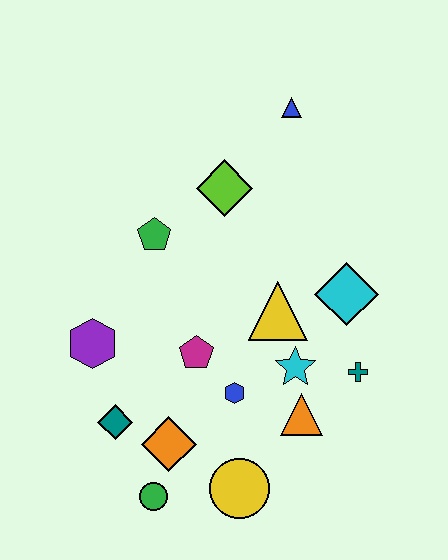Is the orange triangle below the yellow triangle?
Yes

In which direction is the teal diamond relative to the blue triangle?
The teal diamond is below the blue triangle.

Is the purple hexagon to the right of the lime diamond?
No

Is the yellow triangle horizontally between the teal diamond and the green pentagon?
No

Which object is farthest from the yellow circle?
The blue triangle is farthest from the yellow circle.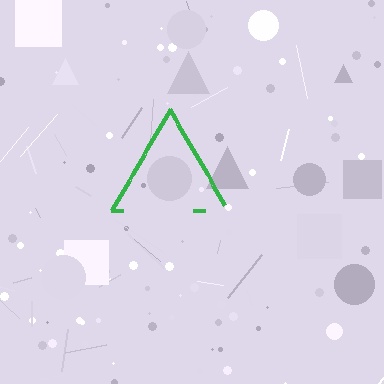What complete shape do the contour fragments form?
The contour fragments form a triangle.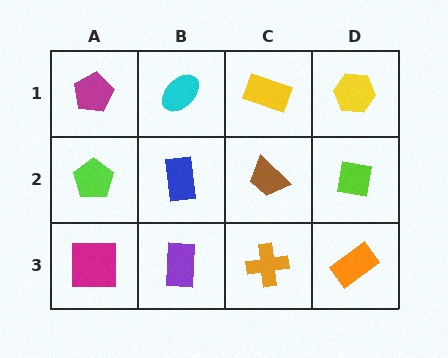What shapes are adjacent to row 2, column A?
A magenta pentagon (row 1, column A), a magenta square (row 3, column A), a blue rectangle (row 2, column B).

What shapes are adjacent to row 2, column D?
A yellow hexagon (row 1, column D), an orange rectangle (row 3, column D), a brown trapezoid (row 2, column C).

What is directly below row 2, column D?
An orange rectangle.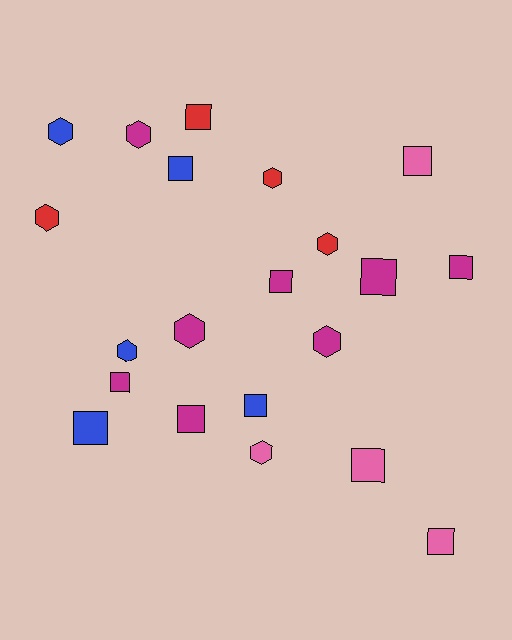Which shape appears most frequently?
Square, with 12 objects.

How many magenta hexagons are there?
There are 3 magenta hexagons.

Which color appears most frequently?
Magenta, with 8 objects.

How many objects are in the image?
There are 21 objects.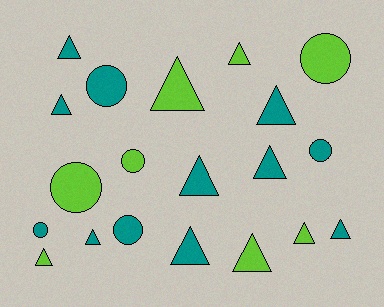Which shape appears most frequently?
Triangle, with 13 objects.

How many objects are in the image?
There are 20 objects.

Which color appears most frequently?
Teal, with 12 objects.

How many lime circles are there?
There are 3 lime circles.